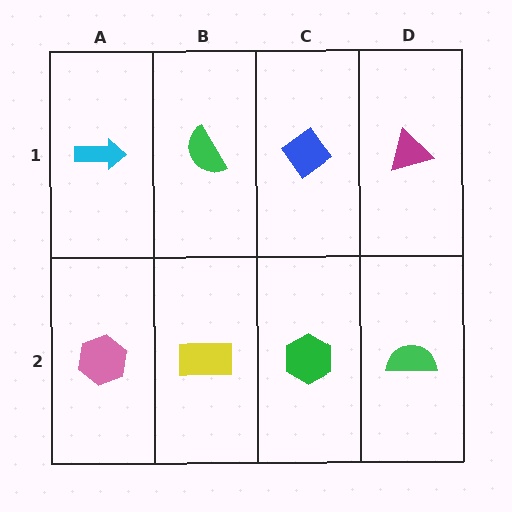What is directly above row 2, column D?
A magenta triangle.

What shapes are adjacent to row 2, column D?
A magenta triangle (row 1, column D), a green hexagon (row 2, column C).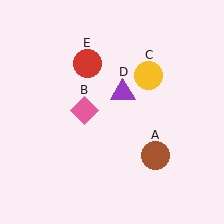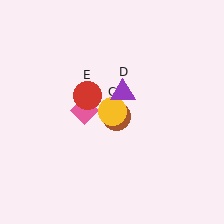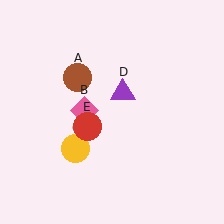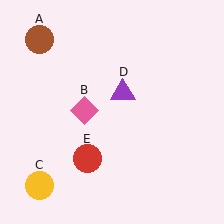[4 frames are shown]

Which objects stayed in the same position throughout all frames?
Pink diamond (object B) and purple triangle (object D) remained stationary.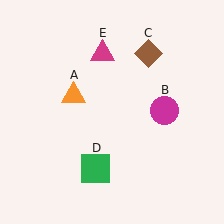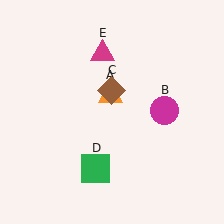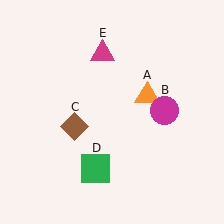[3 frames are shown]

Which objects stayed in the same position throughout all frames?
Magenta circle (object B) and green square (object D) and magenta triangle (object E) remained stationary.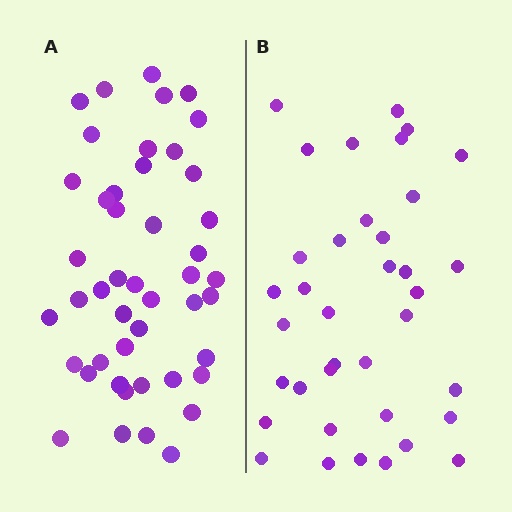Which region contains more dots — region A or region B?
Region A (the left region) has more dots.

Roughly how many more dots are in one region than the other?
Region A has roughly 8 or so more dots than region B.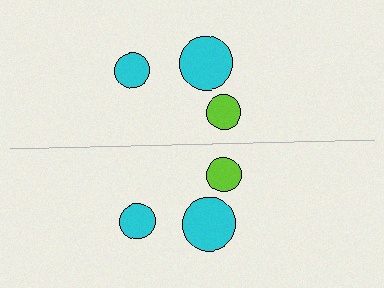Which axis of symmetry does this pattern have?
The pattern has a horizontal axis of symmetry running through the center of the image.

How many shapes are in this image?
There are 6 shapes in this image.